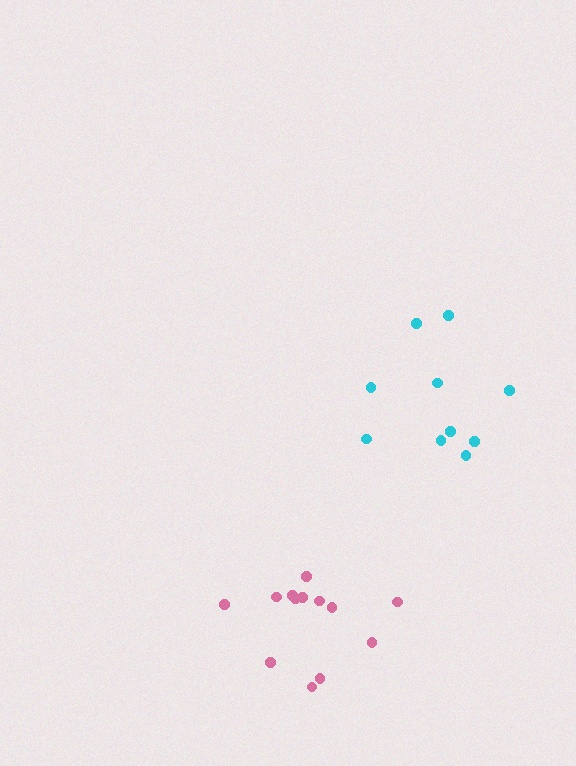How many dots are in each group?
Group 1: 13 dots, Group 2: 10 dots (23 total).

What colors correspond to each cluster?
The clusters are colored: pink, cyan.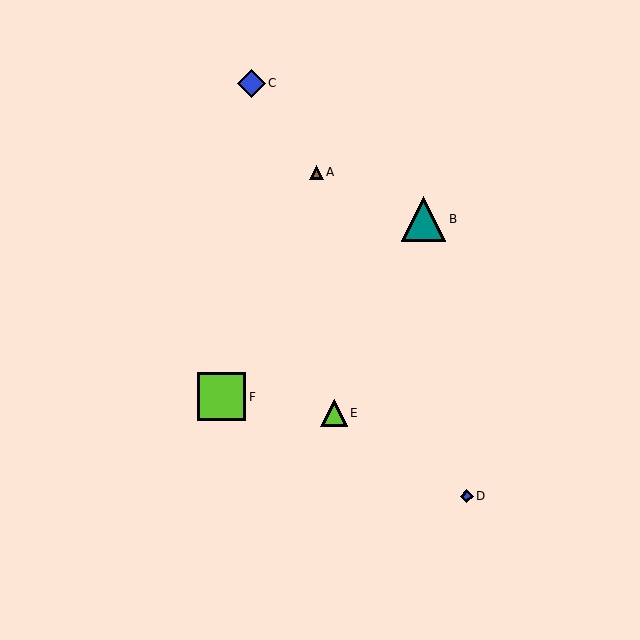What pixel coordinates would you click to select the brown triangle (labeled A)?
Click at (316, 172) to select the brown triangle A.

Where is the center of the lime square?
The center of the lime square is at (222, 397).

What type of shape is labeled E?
Shape E is a lime triangle.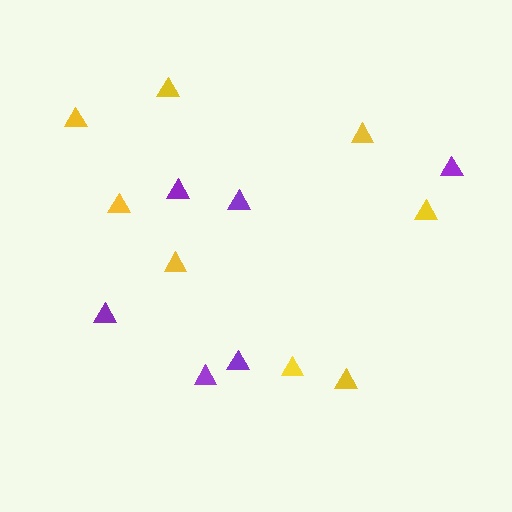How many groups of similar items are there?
There are 2 groups: one group of yellow triangles (8) and one group of purple triangles (6).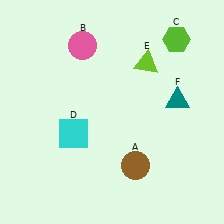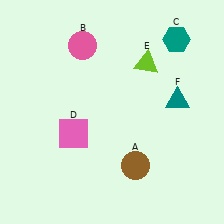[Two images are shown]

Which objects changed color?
C changed from lime to teal. D changed from cyan to pink.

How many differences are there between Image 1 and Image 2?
There are 2 differences between the two images.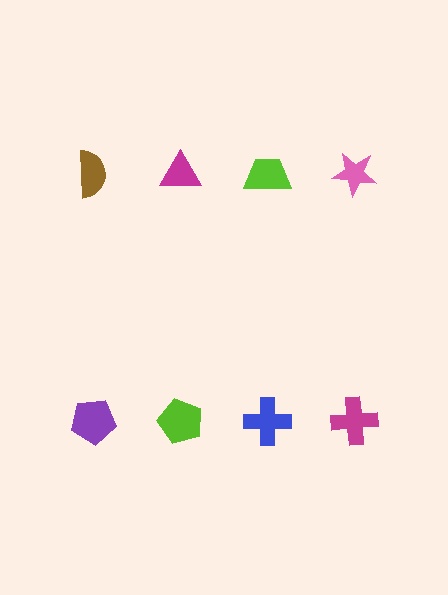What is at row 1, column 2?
A magenta triangle.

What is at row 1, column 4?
A pink star.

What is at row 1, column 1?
A brown semicircle.